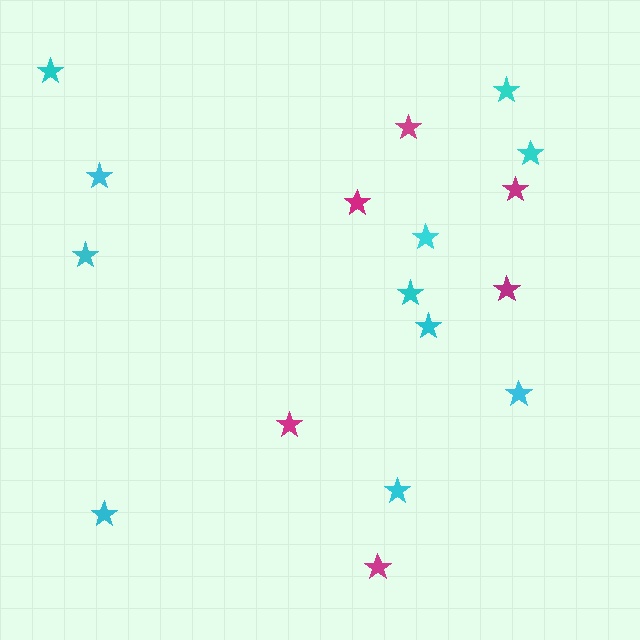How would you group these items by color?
There are 2 groups: one group of magenta stars (6) and one group of cyan stars (11).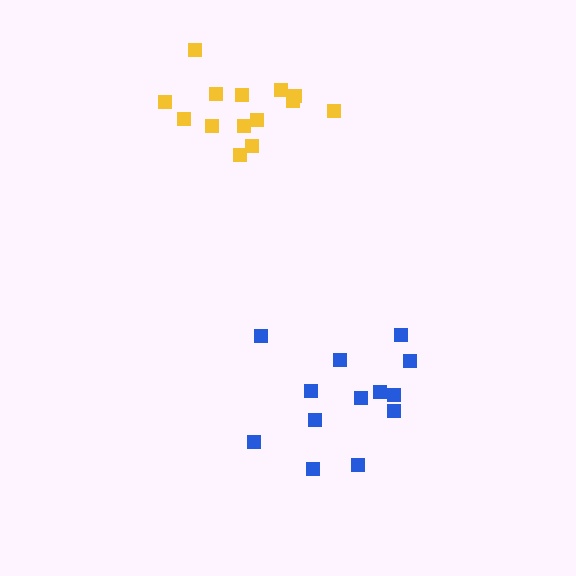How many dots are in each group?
Group 1: 14 dots, Group 2: 13 dots (27 total).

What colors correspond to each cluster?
The clusters are colored: yellow, blue.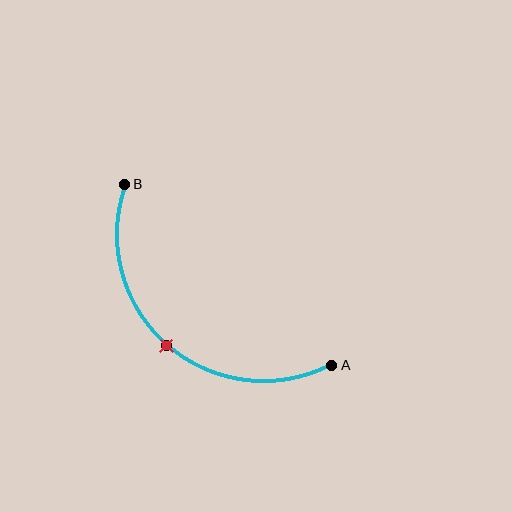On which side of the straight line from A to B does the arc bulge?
The arc bulges below and to the left of the straight line connecting A and B.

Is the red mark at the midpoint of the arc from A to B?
Yes. The red mark lies on the arc at equal arc-length from both A and B — it is the arc midpoint.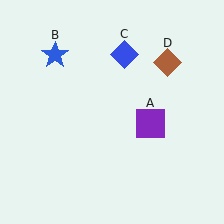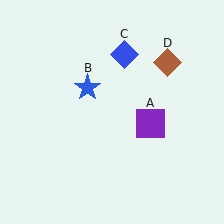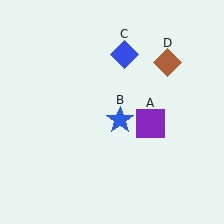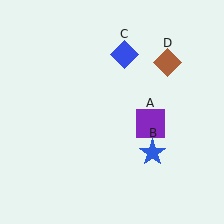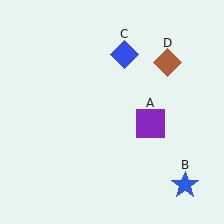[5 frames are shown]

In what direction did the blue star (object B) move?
The blue star (object B) moved down and to the right.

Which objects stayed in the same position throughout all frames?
Purple square (object A) and blue diamond (object C) and brown diamond (object D) remained stationary.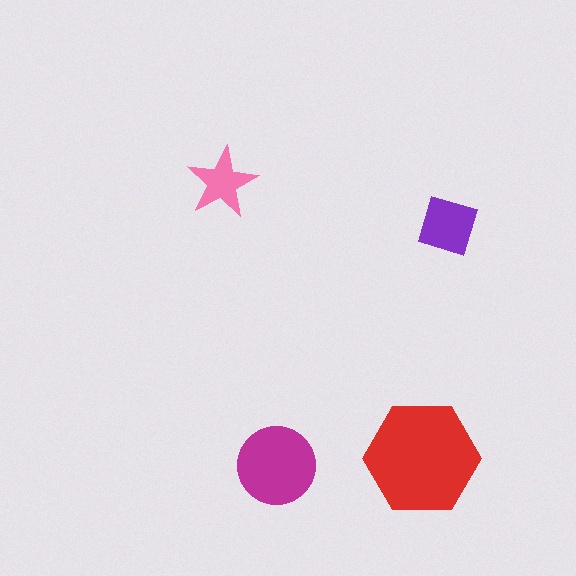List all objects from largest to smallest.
The red hexagon, the magenta circle, the purple square, the pink star.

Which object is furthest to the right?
The purple square is rightmost.